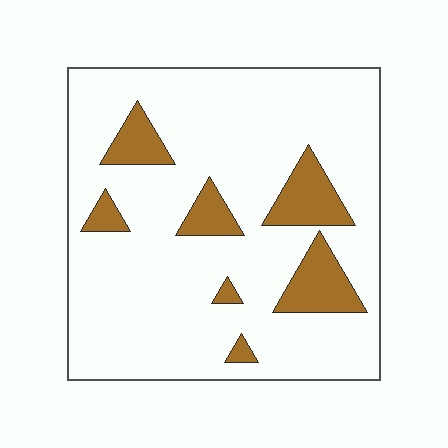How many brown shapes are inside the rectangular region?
7.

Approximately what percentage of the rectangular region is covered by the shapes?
Approximately 15%.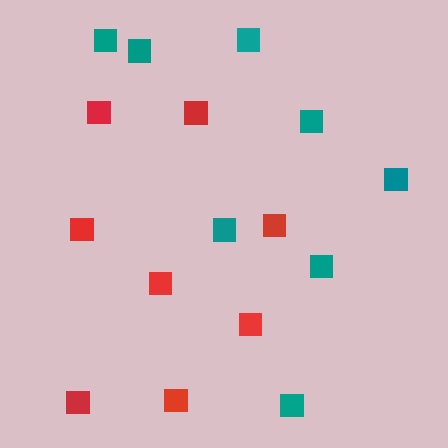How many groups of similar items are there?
There are 2 groups: one group of teal squares (8) and one group of red squares (8).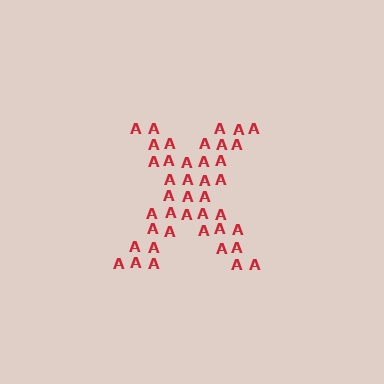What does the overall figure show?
The overall figure shows the letter X.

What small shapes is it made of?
It is made of small letter A's.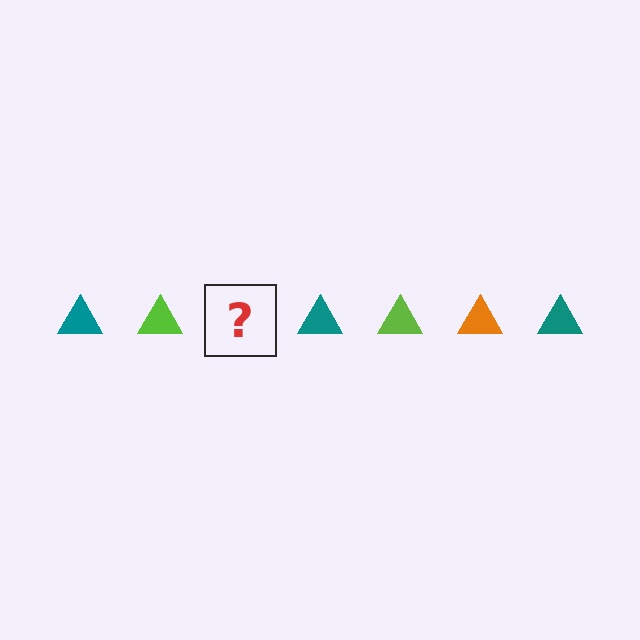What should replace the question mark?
The question mark should be replaced with an orange triangle.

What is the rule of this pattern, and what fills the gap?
The rule is that the pattern cycles through teal, lime, orange triangles. The gap should be filled with an orange triangle.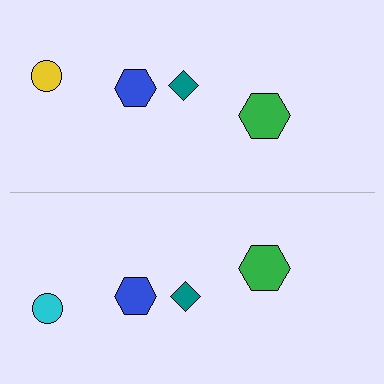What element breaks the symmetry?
The cyan circle on the bottom side breaks the symmetry — its mirror counterpart is yellow.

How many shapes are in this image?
There are 8 shapes in this image.